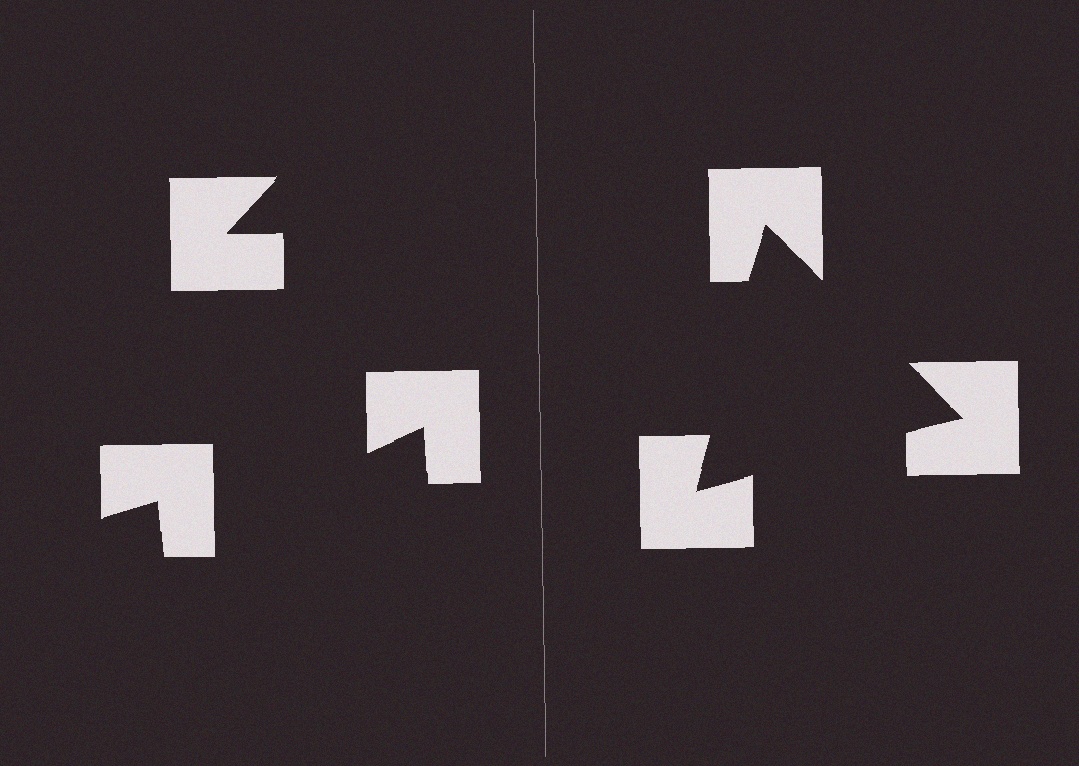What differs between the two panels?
The notched squares are positioned identically on both sides; only the wedge orientations differ. On the right they align to a triangle; on the left they are misaligned.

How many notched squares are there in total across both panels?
6 — 3 on each side.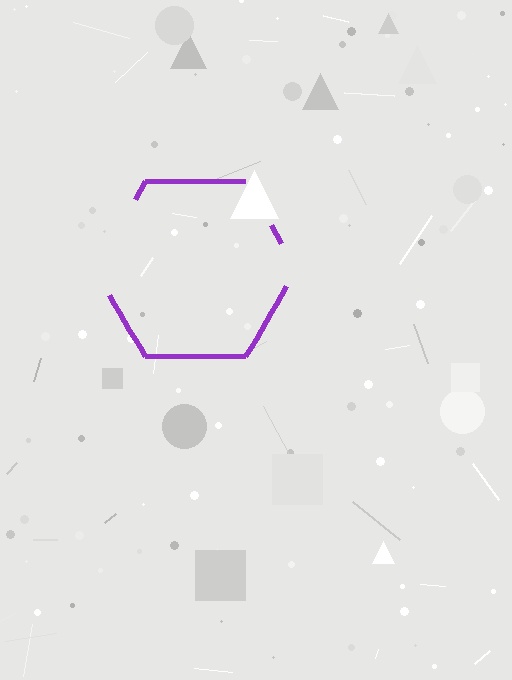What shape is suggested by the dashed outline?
The dashed outline suggests a hexagon.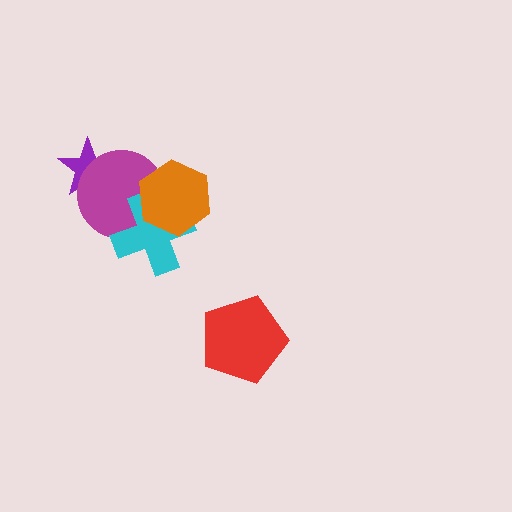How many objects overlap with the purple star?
1 object overlaps with the purple star.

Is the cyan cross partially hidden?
Yes, it is partially covered by another shape.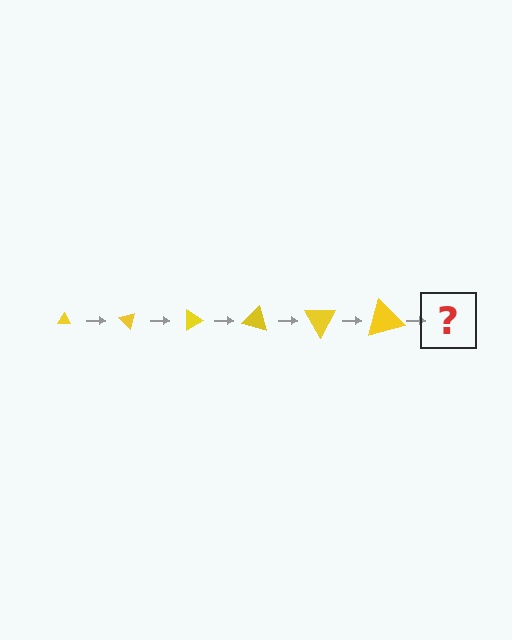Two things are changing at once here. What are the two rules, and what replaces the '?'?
The two rules are that the triangle grows larger each step and it rotates 45 degrees each step. The '?' should be a triangle, larger than the previous one and rotated 270 degrees from the start.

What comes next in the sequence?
The next element should be a triangle, larger than the previous one and rotated 270 degrees from the start.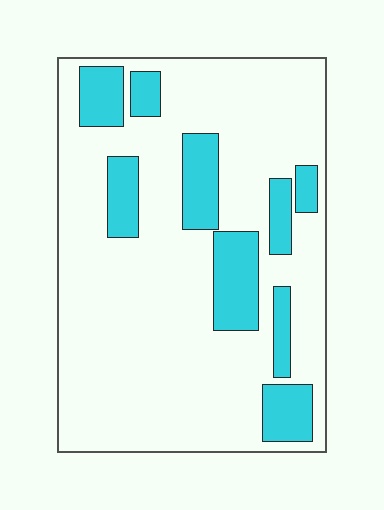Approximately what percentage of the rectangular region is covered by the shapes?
Approximately 20%.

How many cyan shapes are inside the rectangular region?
9.